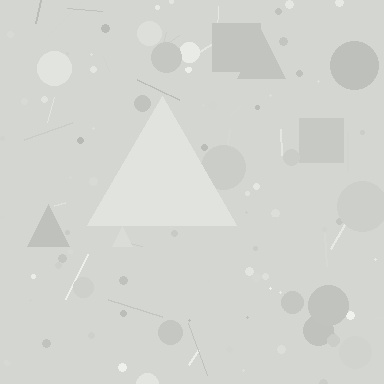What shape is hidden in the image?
A triangle is hidden in the image.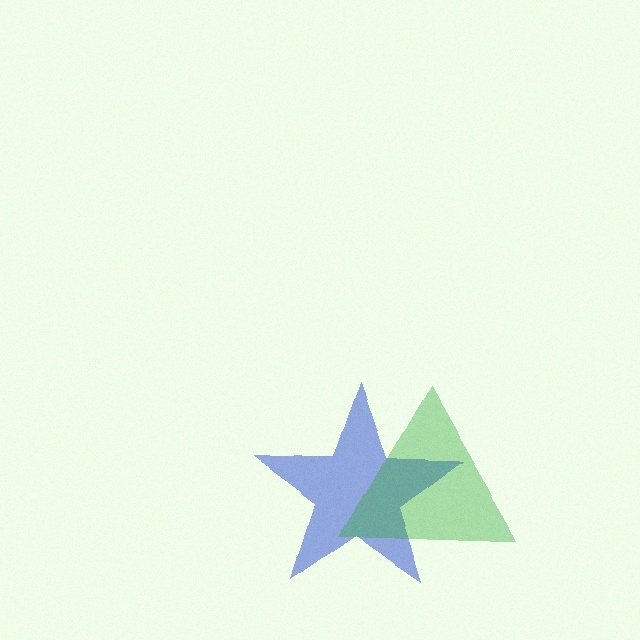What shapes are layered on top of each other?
The layered shapes are: a blue star, a green triangle.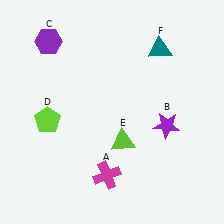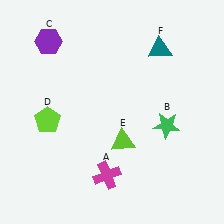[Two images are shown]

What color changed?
The star (B) changed from purple in Image 1 to green in Image 2.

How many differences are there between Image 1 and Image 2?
There is 1 difference between the two images.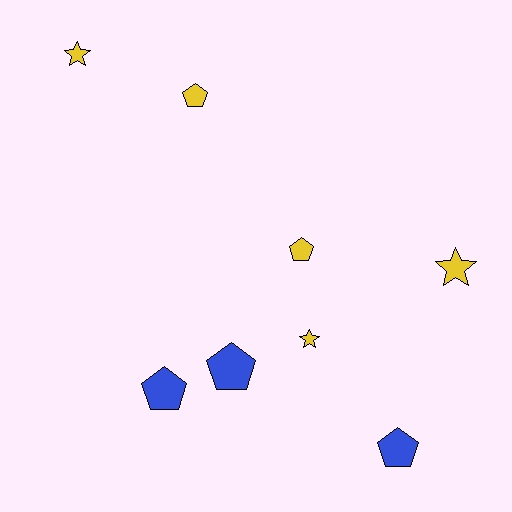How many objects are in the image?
There are 8 objects.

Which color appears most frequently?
Yellow, with 5 objects.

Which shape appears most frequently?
Pentagon, with 5 objects.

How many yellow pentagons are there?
There are 2 yellow pentagons.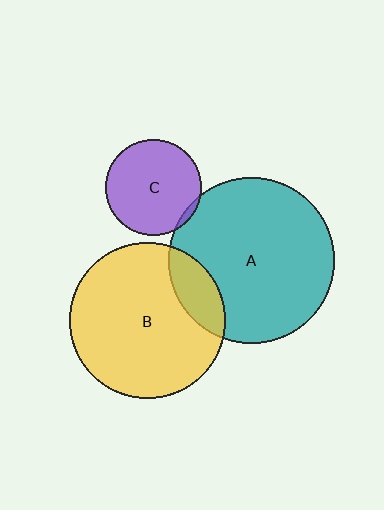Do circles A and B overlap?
Yes.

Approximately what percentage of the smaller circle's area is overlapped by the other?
Approximately 15%.